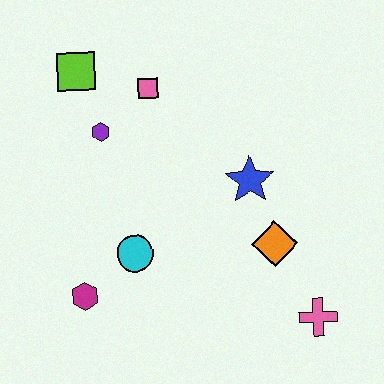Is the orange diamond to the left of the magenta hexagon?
No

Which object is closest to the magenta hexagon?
The cyan circle is closest to the magenta hexagon.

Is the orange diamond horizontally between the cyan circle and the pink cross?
Yes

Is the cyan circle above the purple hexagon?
No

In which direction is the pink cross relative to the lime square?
The pink cross is below the lime square.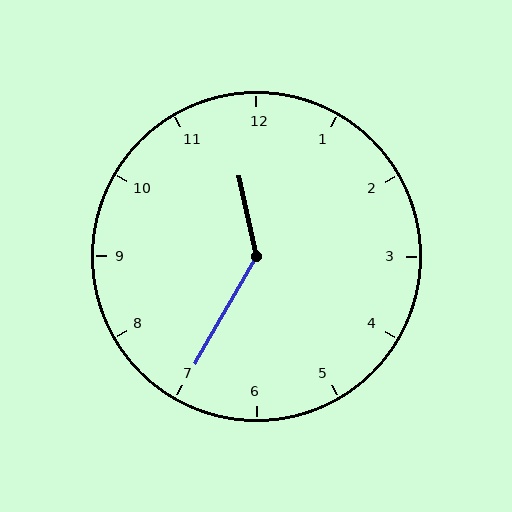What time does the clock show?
11:35.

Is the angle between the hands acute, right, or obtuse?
It is obtuse.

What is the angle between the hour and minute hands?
Approximately 138 degrees.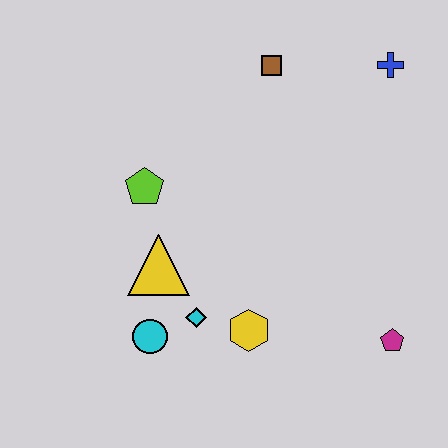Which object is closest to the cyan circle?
The cyan diamond is closest to the cyan circle.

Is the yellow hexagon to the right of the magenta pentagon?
No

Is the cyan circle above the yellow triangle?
No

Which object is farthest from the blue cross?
The cyan circle is farthest from the blue cross.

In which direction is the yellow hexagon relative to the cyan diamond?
The yellow hexagon is to the right of the cyan diamond.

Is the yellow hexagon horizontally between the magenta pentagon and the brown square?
No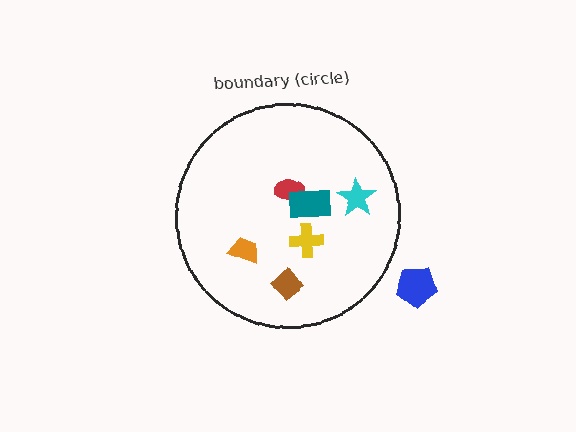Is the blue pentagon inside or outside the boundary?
Outside.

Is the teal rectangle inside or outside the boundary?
Inside.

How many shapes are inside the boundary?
6 inside, 1 outside.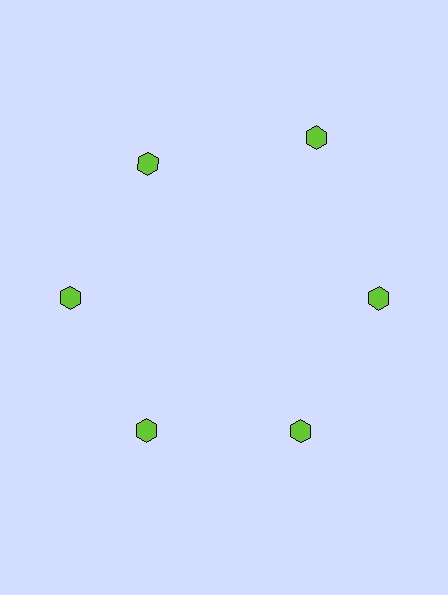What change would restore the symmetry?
The symmetry would be restored by moving it inward, back onto the ring so that all 6 hexagons sit at equal angles and equal distance from the center.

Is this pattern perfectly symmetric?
No. The 6 lime hexagons are arranged in a ring, but one element near the 1 o'clock position is pushed outward from the center, breaking the 6-fold rotational symmetry.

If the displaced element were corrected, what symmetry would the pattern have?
It would have 6-fold rotational symmetry — the pattern would map onto itself every 60 degrees.